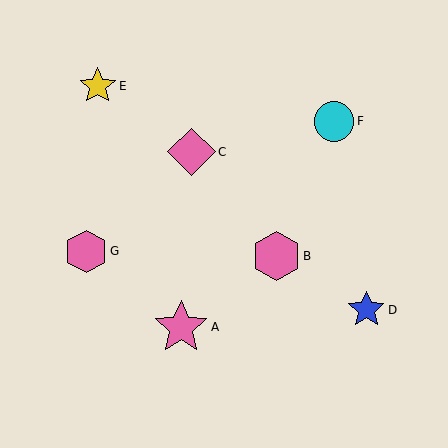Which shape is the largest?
The pink star (labeled A) is the largest.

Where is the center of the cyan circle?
The center of the cyan circle is at (334, 121).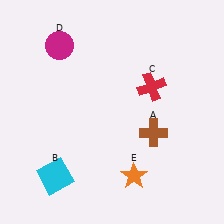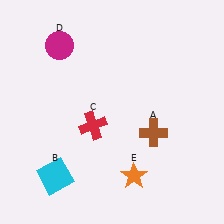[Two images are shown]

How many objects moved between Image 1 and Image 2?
1 object moved between the two images.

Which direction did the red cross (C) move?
The red cross (C) moved left.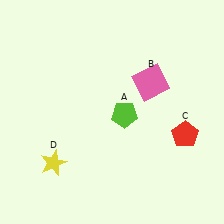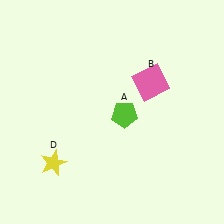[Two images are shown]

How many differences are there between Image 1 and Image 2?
There is 1 difference between the two images.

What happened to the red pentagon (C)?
The red pentagon (C) was removed in Image 2. It was in the bottom-right area of Image 1.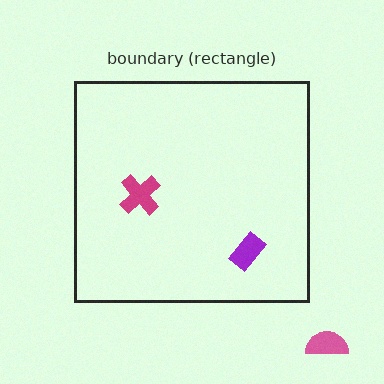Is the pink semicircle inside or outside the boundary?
Outside.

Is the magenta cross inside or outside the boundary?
Inside.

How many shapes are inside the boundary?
2 inside, 1 outside.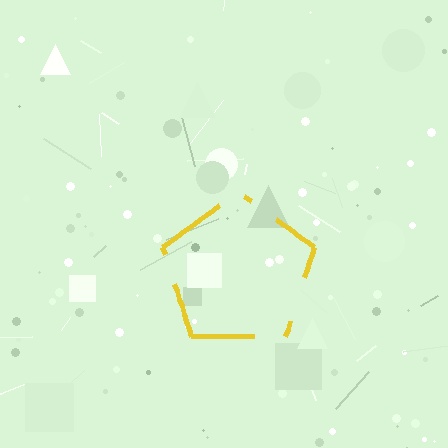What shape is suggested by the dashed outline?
The dashed outline suggests a pentagon.